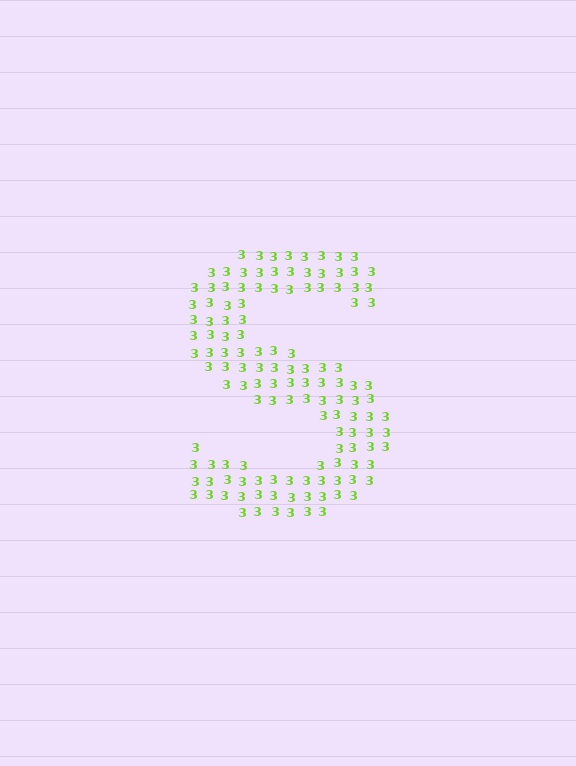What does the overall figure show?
The overall figure shows the letter S.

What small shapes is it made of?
It is made of small digit 3's.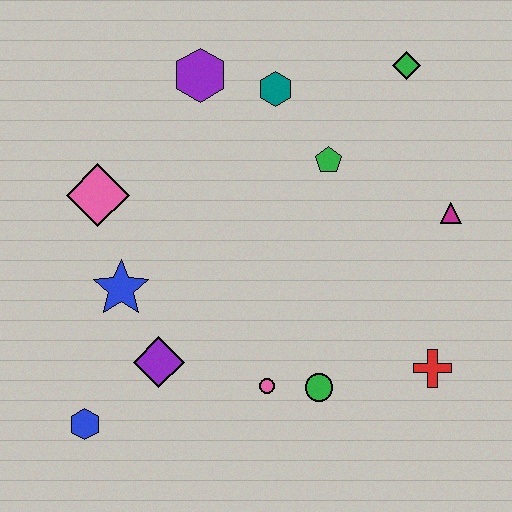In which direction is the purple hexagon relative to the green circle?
The purple hexagon is above the green circle.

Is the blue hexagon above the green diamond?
No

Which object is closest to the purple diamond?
The blue star is closest to the purple diamond.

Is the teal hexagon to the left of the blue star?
No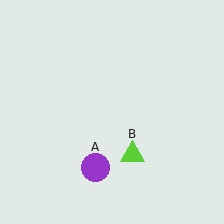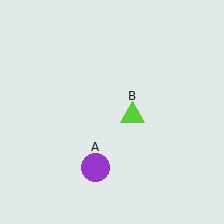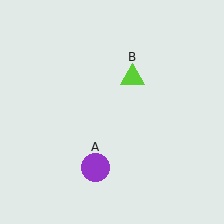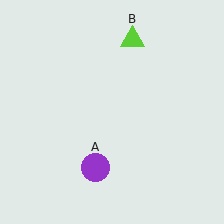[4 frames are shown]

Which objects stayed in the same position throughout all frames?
Purple circle (object A) remained stationary.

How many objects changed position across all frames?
1 object changed position: lime triangle (object B).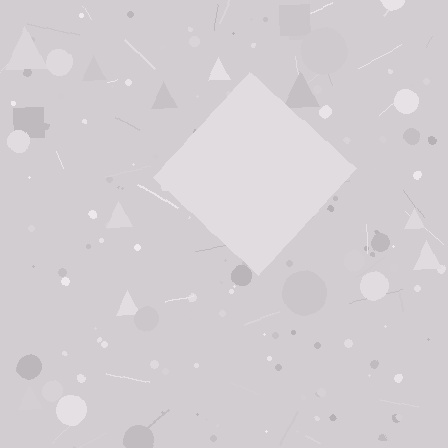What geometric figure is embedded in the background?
A diamond is embedded in the background.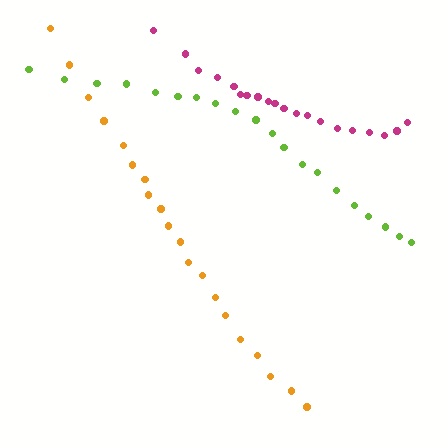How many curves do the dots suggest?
There are 3 distinct paths.